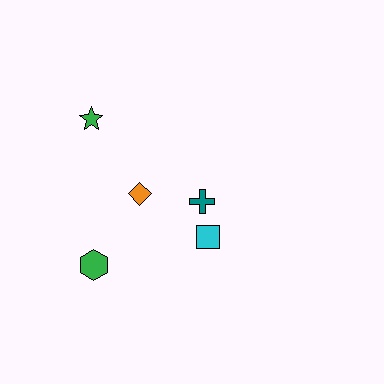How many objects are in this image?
There are 5 objects.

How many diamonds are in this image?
There is 1 diamond.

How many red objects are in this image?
There are no red objects.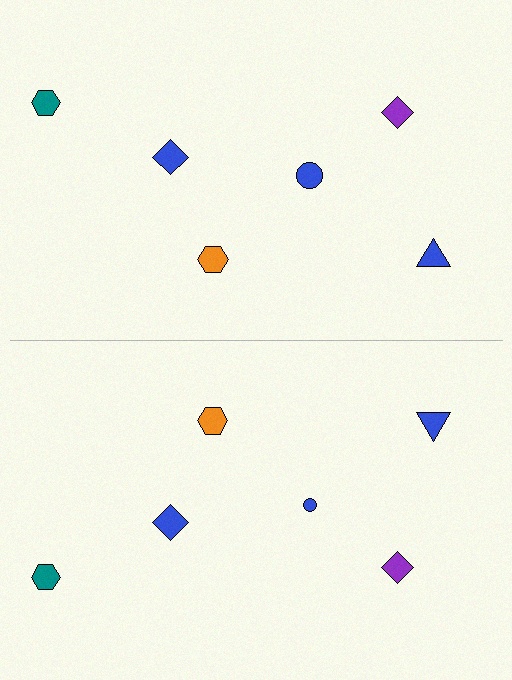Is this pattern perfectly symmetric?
No, the pattern is not perfectly symmetric. The blue circle on the bottom side has a different size than its mirror counterpart.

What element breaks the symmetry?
The blue circle on the bottom side has a different size than its mirror counterpart.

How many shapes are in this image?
There are 12 shapes in this image.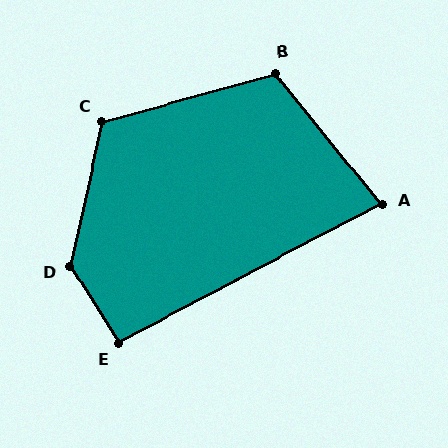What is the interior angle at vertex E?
Approximately 94 degrees (approximately right).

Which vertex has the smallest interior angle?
A, at approximately 79 degrees.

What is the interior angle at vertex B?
Approximately 114 degrees (obtuse).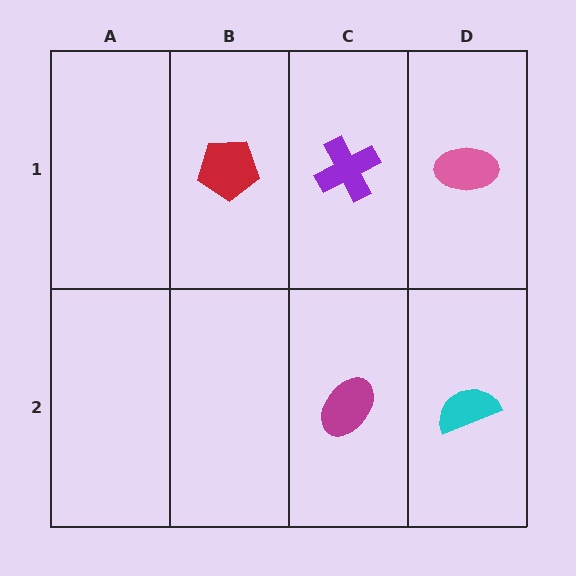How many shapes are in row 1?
3 shapes.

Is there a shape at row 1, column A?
No, that cell is empty.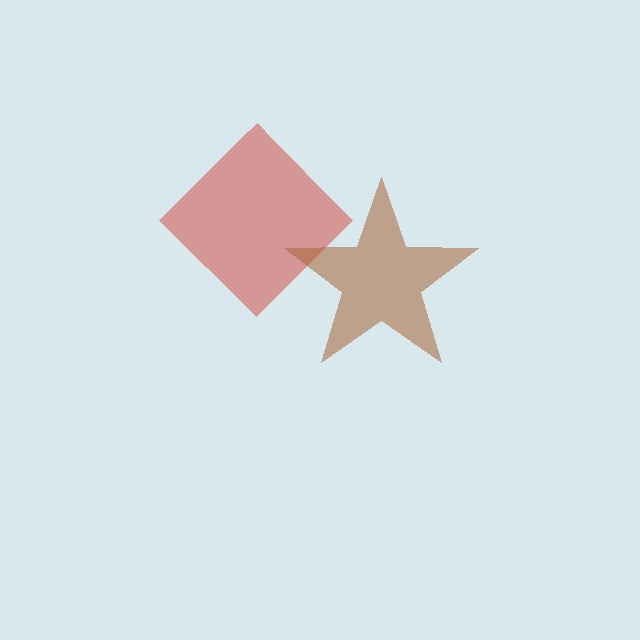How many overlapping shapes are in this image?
There are 2 overlapping shapes in the image.